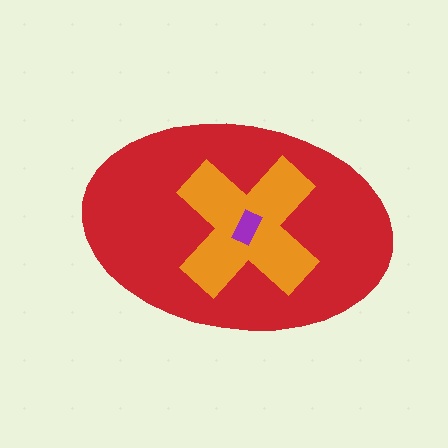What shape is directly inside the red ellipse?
The orange cross.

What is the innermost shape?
The purple rectangle.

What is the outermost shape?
The red ellipse.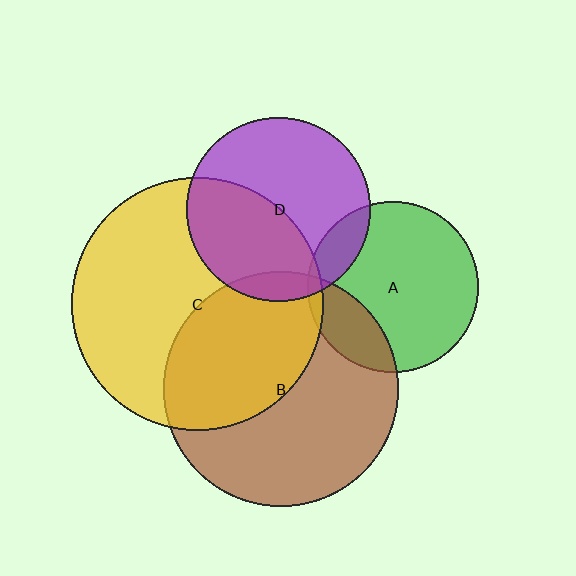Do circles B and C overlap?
Yes.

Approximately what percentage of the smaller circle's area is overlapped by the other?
Approximately 45%.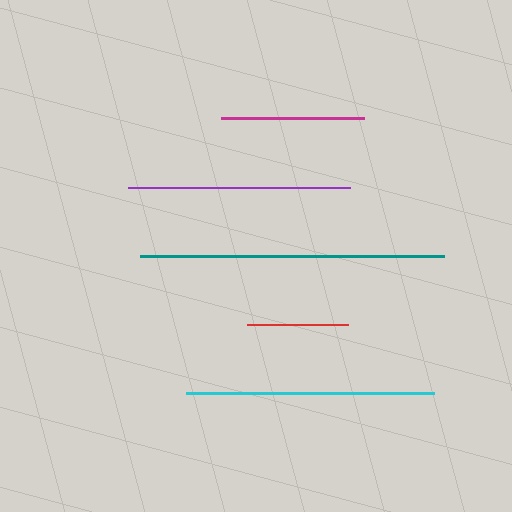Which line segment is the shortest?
The red line is the shortest at approximately 101 pixels.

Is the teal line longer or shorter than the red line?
The teal line is longer than the red line.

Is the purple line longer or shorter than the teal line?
The teal line is longer than the purple line.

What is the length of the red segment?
The red segment is approximately 101 pixels long.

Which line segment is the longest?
The teal line is the longest at approximately 304 pixels.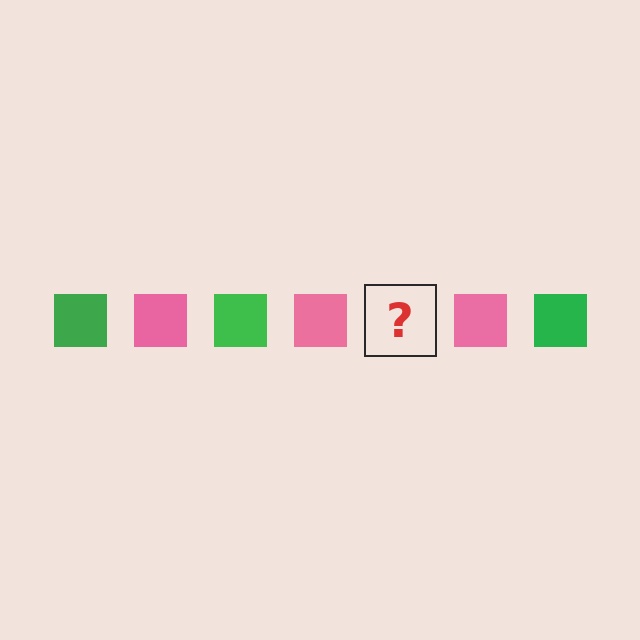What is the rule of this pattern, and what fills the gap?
The rule is that the pattern cycles through green, pink squares. The gap should be filled with a green square.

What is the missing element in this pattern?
The missing element is a green square.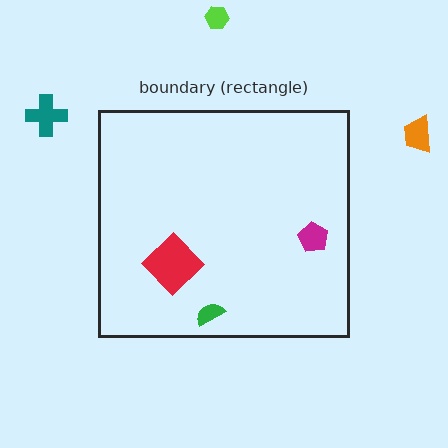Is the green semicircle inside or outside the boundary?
Inside.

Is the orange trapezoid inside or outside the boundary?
Outside.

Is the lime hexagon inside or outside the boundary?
Outside.